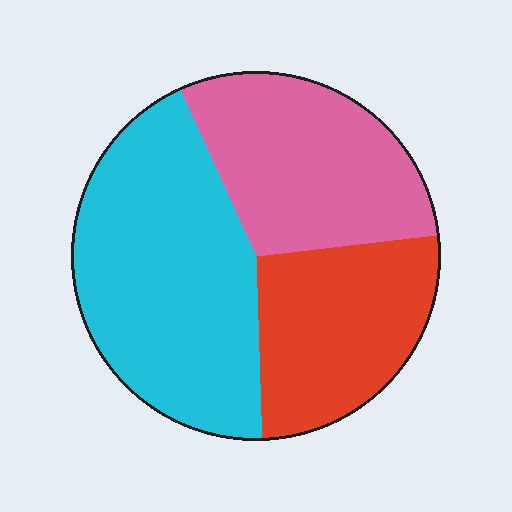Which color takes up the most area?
Cyan, at roughly 45%.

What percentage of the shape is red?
Red takes up between a quarter and a half of the shape.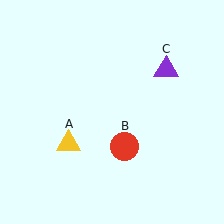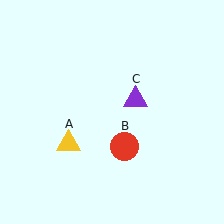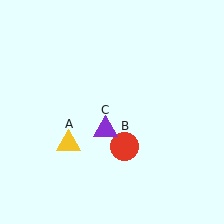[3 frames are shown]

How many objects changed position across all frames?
1 object changed position: purple triangle (object C).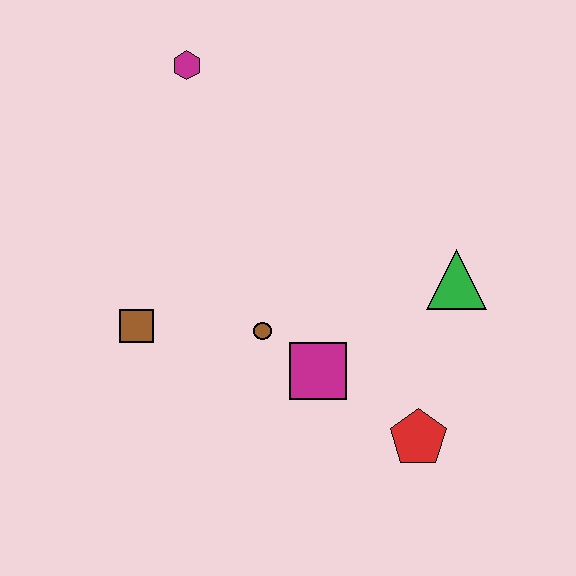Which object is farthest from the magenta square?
The magenta hexagon is farthest from the magenta square.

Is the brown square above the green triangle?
No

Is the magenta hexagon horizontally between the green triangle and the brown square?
Yes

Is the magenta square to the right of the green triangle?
No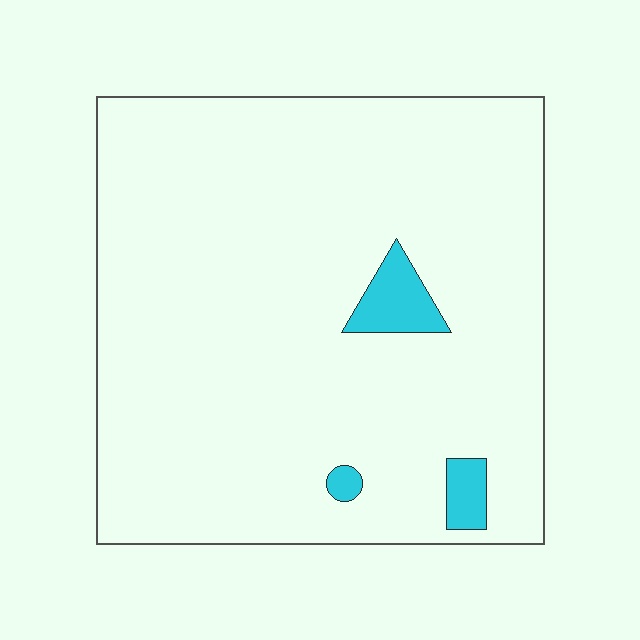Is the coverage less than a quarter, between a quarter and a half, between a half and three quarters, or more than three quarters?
Less than a quarter.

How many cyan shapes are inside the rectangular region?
3.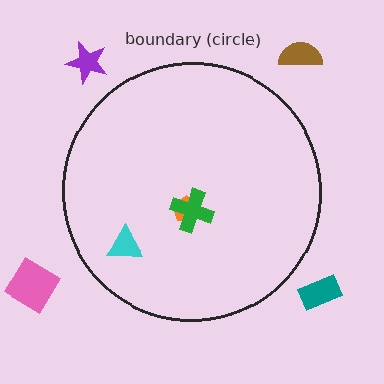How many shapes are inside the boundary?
3 inside, 4 outside.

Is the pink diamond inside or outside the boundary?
Outside.